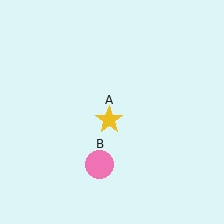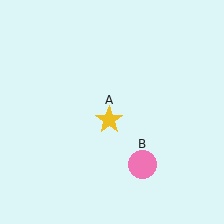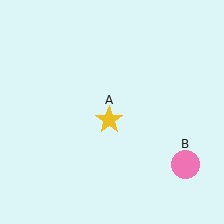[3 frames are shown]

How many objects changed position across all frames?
1 object changed position: pink circle (object B).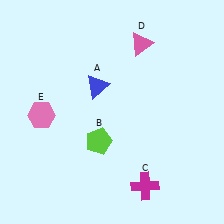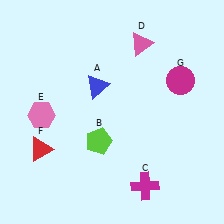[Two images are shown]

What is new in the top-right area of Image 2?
A magenta circle (G) was added in the top-right area of Image 2.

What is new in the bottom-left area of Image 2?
A red triangle (F) was added in the bottom-left area of Image 2.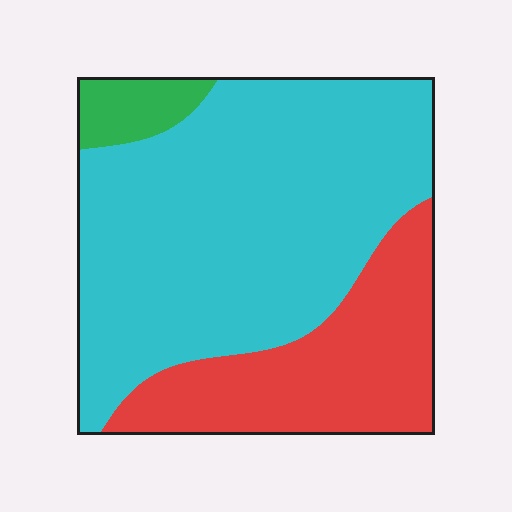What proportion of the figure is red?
Red covers roughly 30% of the figure.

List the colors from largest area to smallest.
From largest to smallest: cyan, red, green.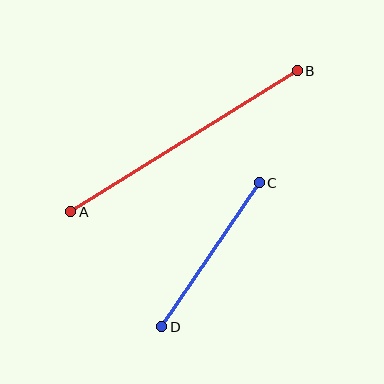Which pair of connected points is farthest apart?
Points A and B are farthest apart.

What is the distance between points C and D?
The distance is approximately 174 pixels.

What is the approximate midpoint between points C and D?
The midpoint is at approximately (211, 255) pixels.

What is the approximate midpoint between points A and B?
The midpoint is at approximately (184, 141) pixels.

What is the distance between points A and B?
The distance is approximately 267 pixels.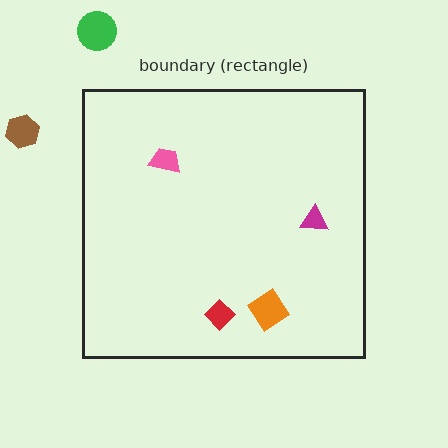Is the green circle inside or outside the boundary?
Outside.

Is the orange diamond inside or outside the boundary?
Inside.